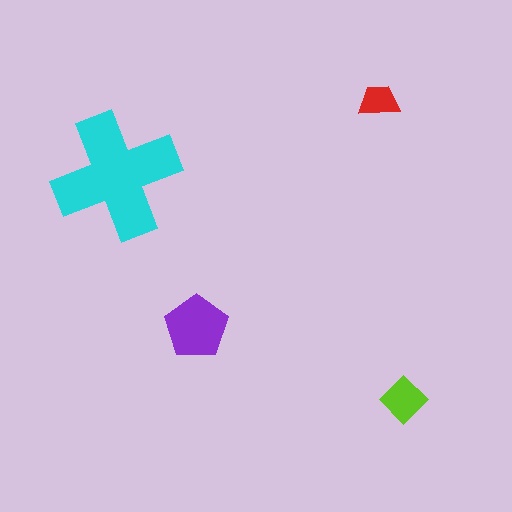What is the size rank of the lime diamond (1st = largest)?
3rd.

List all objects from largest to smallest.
The cyan cross, the purple pentagon, the lime diamond, the red trapezoid.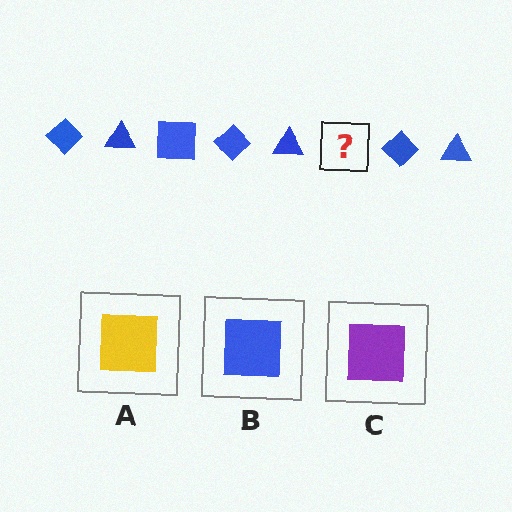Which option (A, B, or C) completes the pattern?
B.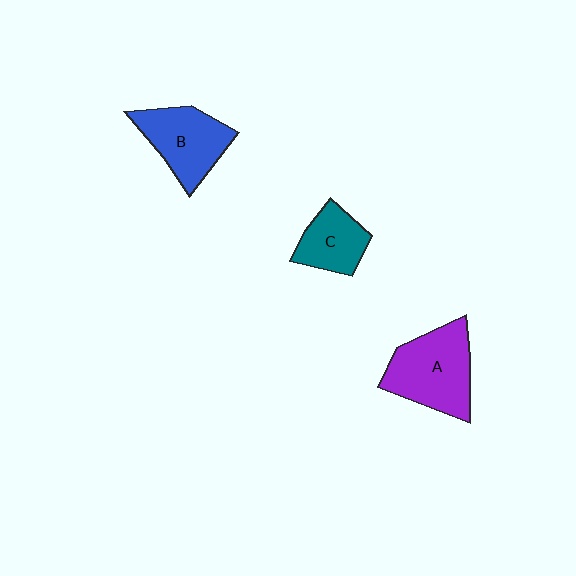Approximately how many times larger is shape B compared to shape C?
Approximately 1.4 times.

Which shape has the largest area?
Shape A (purple).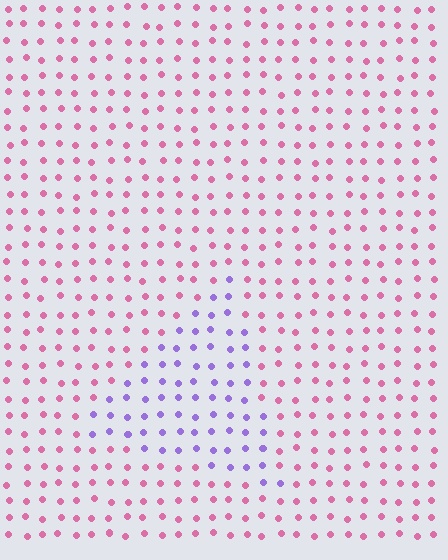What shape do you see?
I see a triangle.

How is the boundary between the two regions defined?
The boundary is defined purely by a slight shift in hue (about 65 degrees). Spacing, size, and orientation are identical on both sides.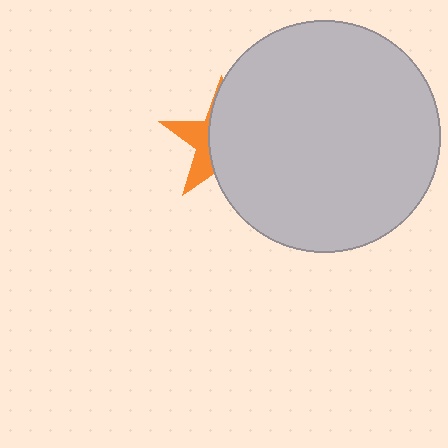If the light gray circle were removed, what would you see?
You would see the complete orange star.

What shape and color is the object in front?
The object in front is a light gray circle.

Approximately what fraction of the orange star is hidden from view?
Roughly 67% of the orange star is hidden behind the light gray circle.